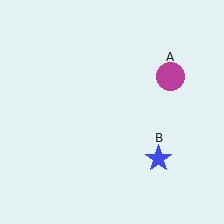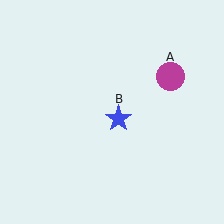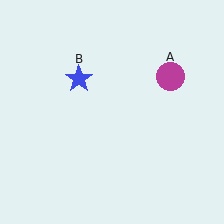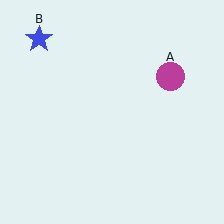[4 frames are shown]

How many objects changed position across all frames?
1 object changed position: blue star (object B).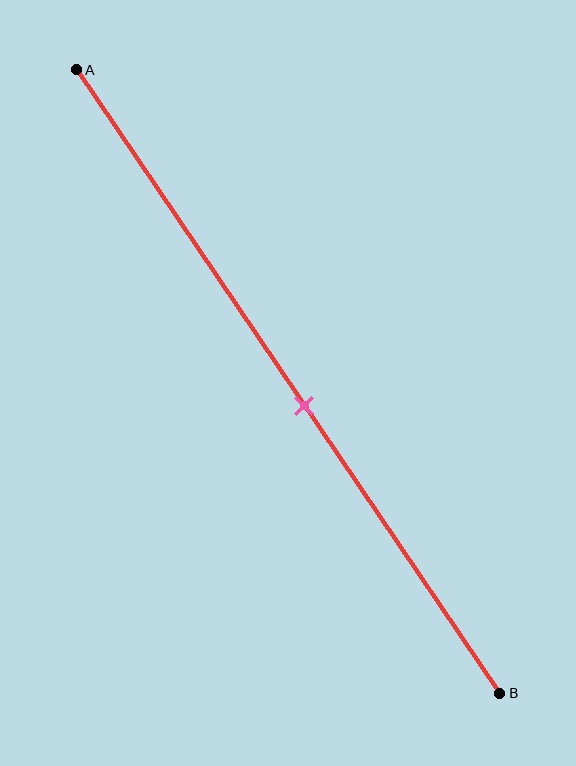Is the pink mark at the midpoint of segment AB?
No, the mark is at about 55% from A, not at the 50% midpoint.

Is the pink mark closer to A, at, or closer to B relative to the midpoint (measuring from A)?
The pink mark is closer to point B than the midpoint of segment AB.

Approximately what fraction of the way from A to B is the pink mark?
The pink mark is approximately 55% of the way from A to B.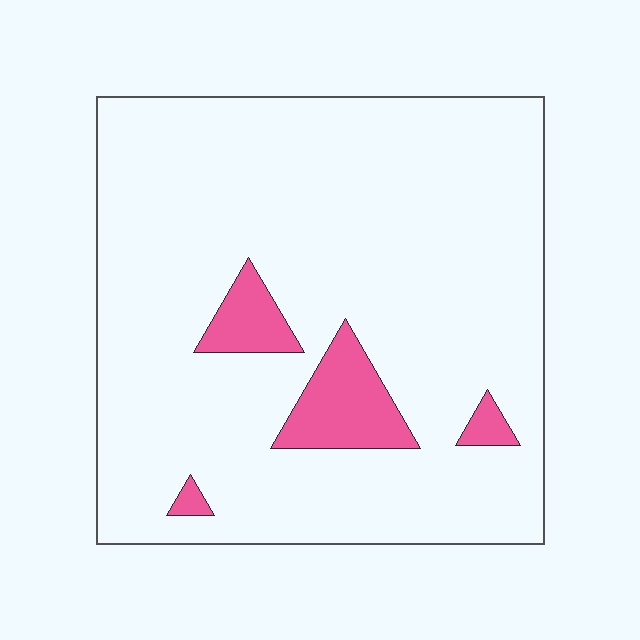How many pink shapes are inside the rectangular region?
4.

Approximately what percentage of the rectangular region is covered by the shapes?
Approximately 10%.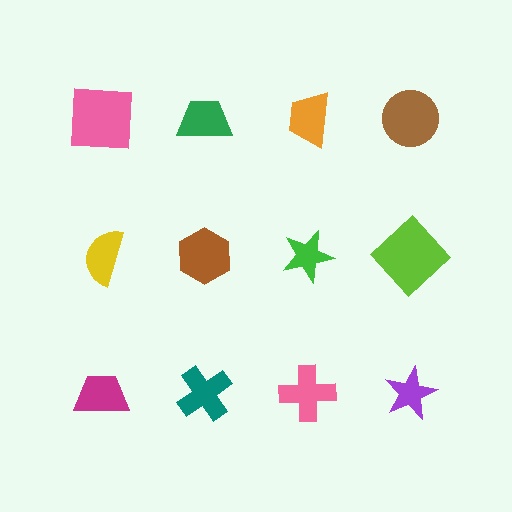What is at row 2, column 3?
A green star.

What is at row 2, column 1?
A yellow semicircle.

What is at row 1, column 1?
A pink square.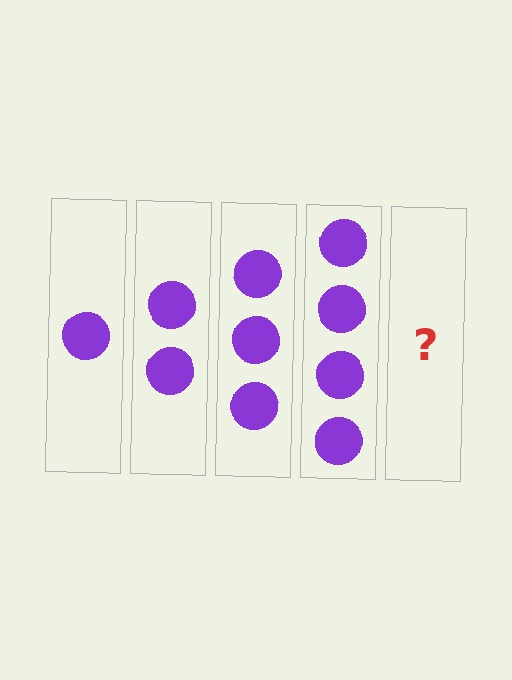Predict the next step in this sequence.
The next step is 5 circles.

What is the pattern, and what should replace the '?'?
The pattern is that each step adds one more circle. The '?' should be 5 circles.